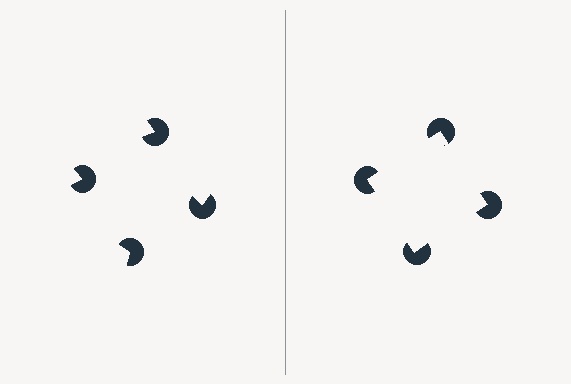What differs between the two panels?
The pac-man discs are positioned identically on both sides; only the wedge orientations differ. On the right they align to a square; on the left they are misaligned.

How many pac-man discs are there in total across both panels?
8 — 4 on each side.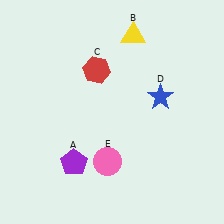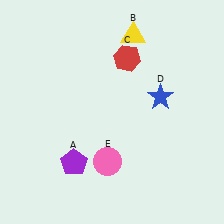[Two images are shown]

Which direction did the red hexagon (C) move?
The red hexagon (C) moved right.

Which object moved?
The red hexagon (C) moved right.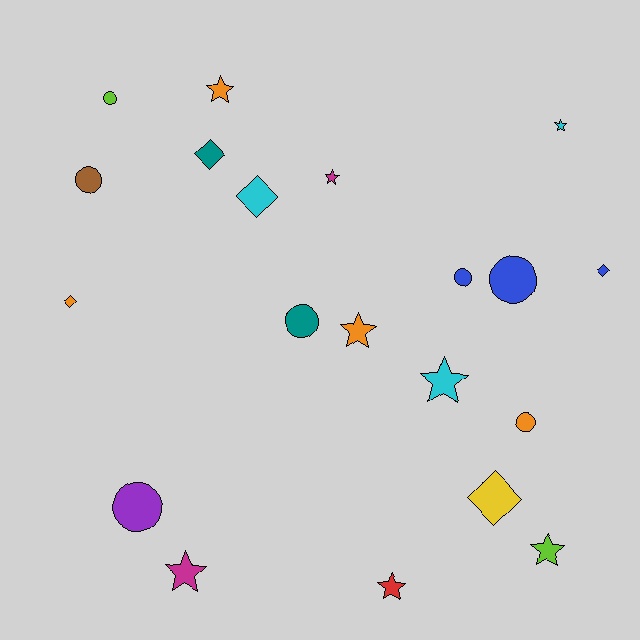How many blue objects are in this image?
There are 3 blue objects.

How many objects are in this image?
There are 20 objects.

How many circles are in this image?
There are 7 circles.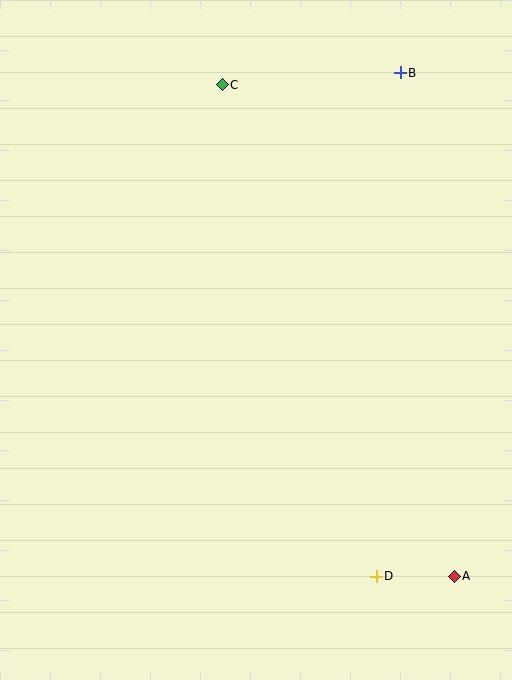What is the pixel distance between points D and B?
The distance between D and B is 504 pixels.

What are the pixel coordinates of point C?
Point C is at (222, 85).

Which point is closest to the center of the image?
Point C at (222, 85) is closest to the center.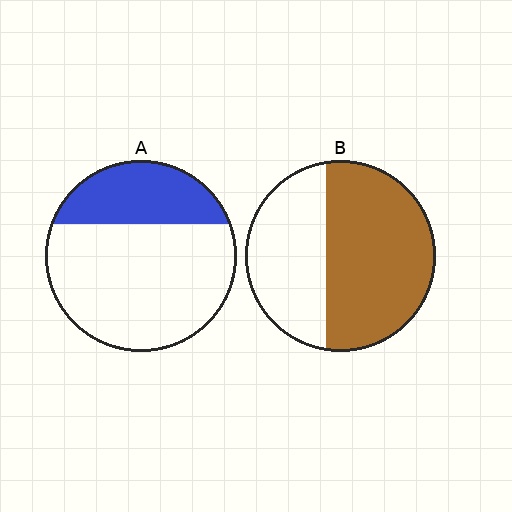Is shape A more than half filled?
No.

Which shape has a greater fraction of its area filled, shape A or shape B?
Shape B.